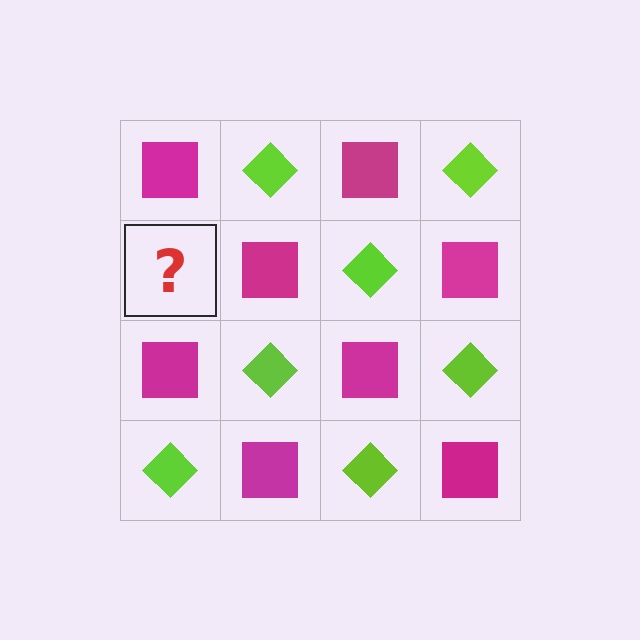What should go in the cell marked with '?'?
The missing cell should contain a lime diamond.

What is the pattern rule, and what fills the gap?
The rule is that it alternates magenta square and lime diamond in a checkerboard pattern. The gap should be filled with a lime diamond.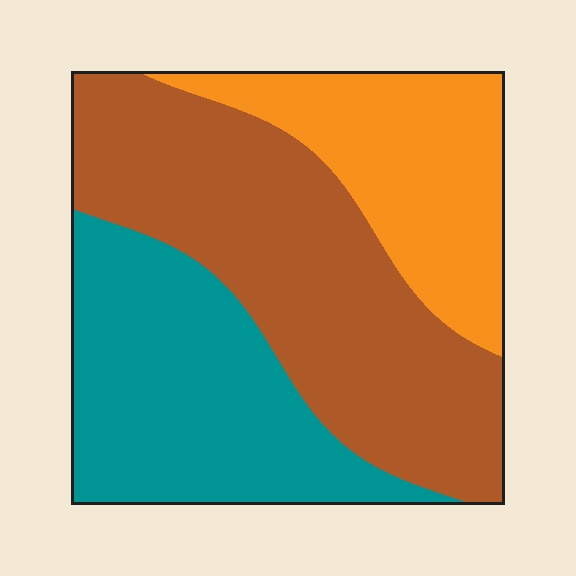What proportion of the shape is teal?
Teal takes up about one third (1/3) of the shape.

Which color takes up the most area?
Brown, at roughly 45%.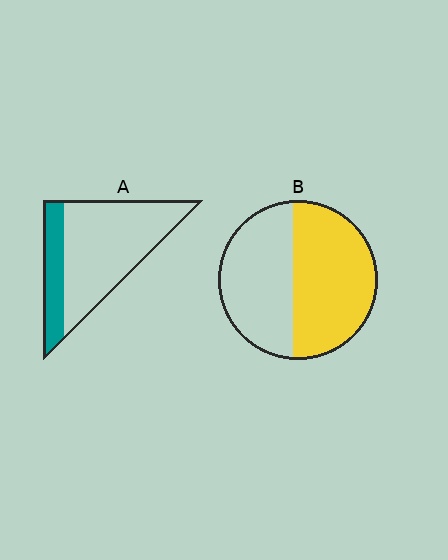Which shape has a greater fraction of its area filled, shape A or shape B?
Shape B.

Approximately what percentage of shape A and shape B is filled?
A is approximately 25% and B is approximately 55%.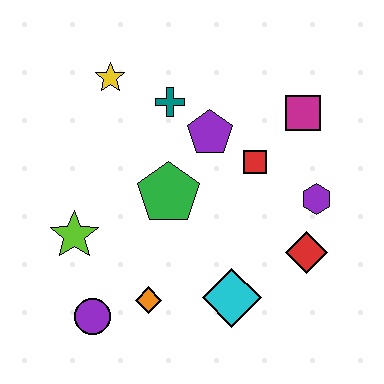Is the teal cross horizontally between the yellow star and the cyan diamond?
Yes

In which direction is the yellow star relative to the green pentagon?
The yellow star is above the green pentagon.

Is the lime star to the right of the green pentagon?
No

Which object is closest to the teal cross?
The purple pentagon is closest to the teal cross.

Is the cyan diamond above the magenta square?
No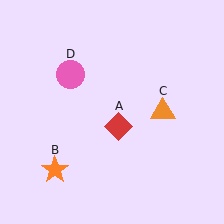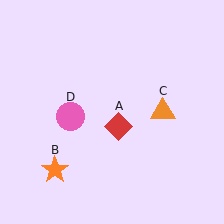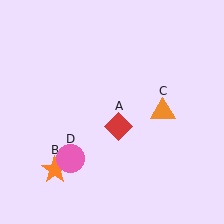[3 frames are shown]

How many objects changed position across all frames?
1 object changed position: pink circle (object D).